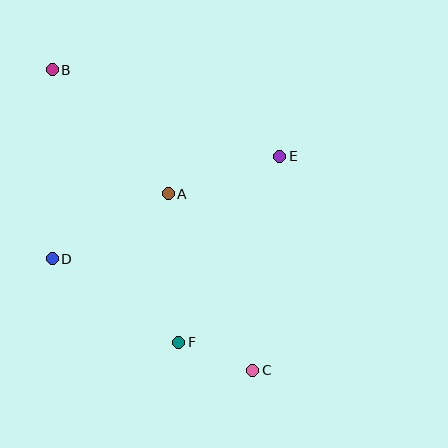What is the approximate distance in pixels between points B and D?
The distance between B and D is approximately 189 pixels.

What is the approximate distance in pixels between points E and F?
The distance between E and F is approximately 211 pixels.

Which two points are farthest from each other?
Points B and C are farthest from each other.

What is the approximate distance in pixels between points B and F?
The distance between B and F is approximately 300 pixels.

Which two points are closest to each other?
Points C and F are closest to each other.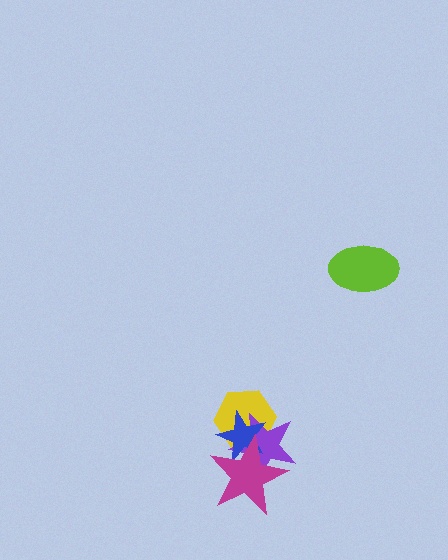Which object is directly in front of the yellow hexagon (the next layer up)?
The purple star is directly in front of the yellow hexagon.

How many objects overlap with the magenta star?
3 objects overlap with the magenta star.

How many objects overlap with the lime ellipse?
0 objects overlap with the lime ellipse.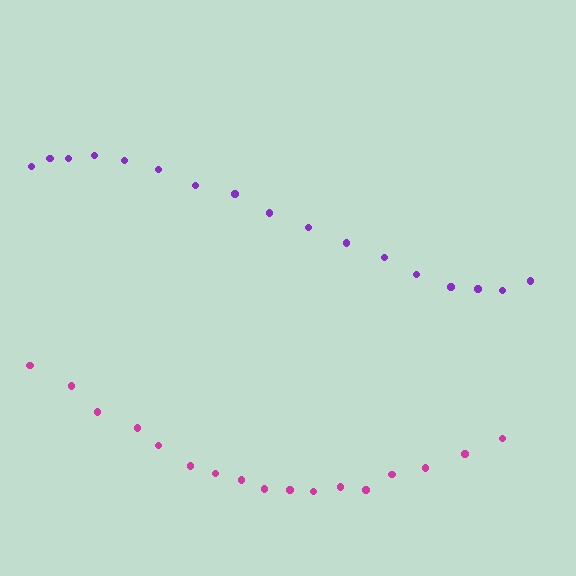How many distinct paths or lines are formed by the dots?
There are 2 distinct paths.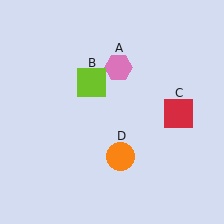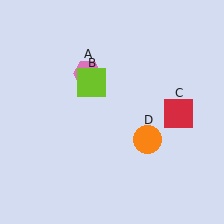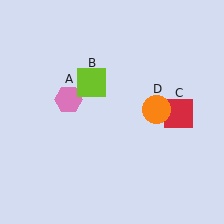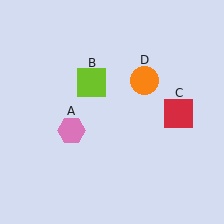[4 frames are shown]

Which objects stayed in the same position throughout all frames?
Lime square (object B) and red square (object C) remained stationary.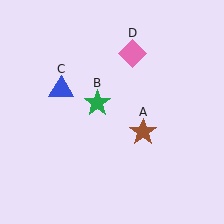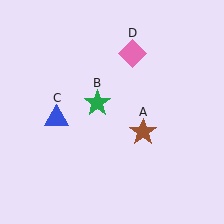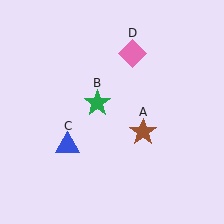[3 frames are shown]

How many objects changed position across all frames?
1 object changed position: blue triangle (object C).